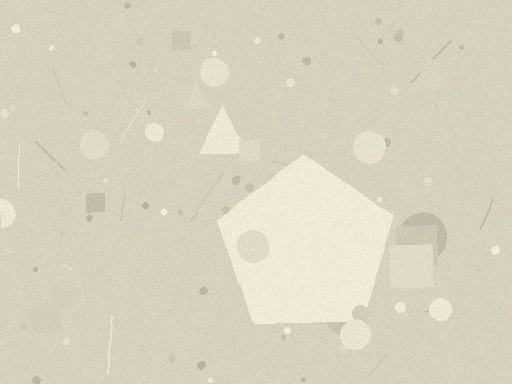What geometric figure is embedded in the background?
A pentagon is embedded in the background.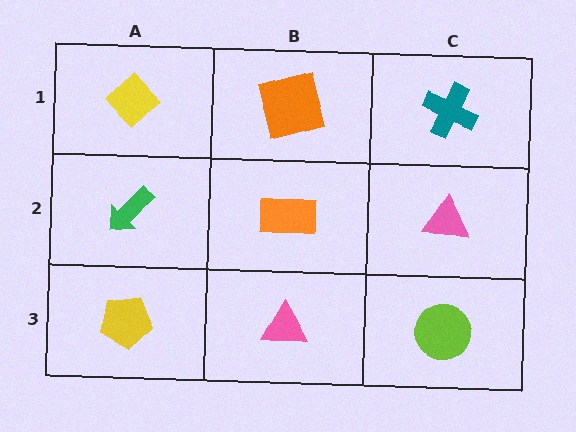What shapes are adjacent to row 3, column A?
A green arrow (row 2, column A), a pink triangle (row 3, column B).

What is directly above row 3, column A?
A green arrow.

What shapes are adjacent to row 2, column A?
A yellow diamond (row 1, column A), a yellow pentagon (row 3, column A), an orange rectangle (row 2, column B).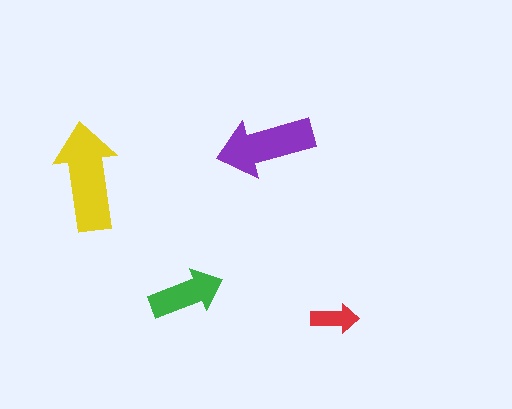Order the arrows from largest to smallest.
the yellow one, the purple one, the green one, the red one.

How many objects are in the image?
There are 4 objects in the image.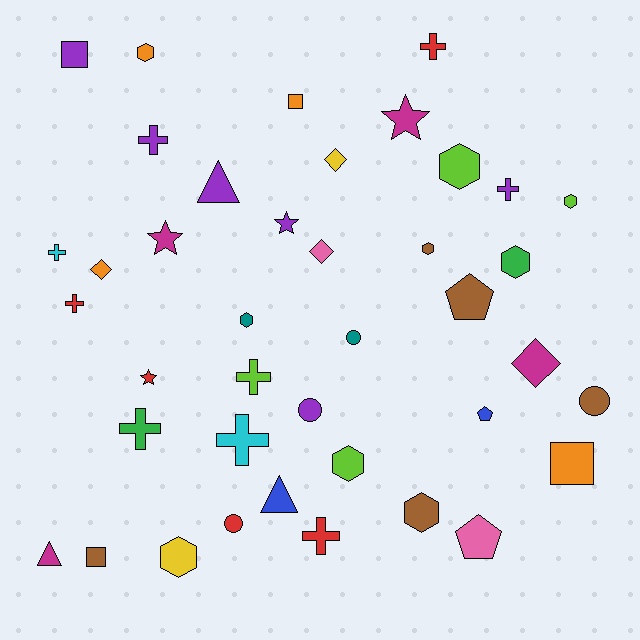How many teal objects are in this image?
There are 2 teal objects.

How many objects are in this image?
There are 40 objects.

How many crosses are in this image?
There are 9 crosses.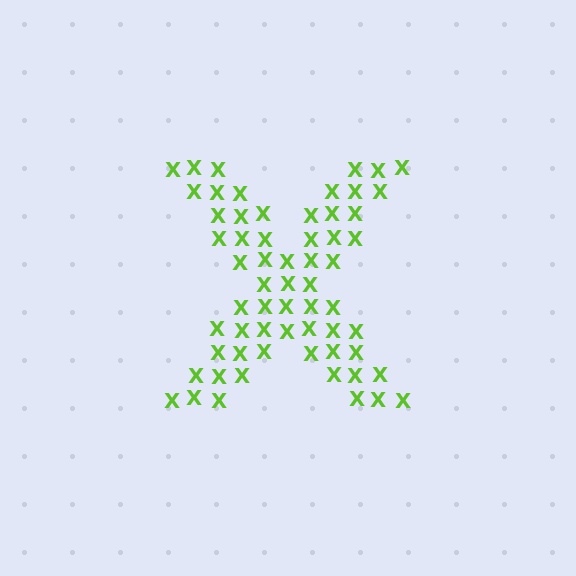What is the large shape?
The large shape is the letter X.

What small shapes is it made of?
It is made of small letter X's.